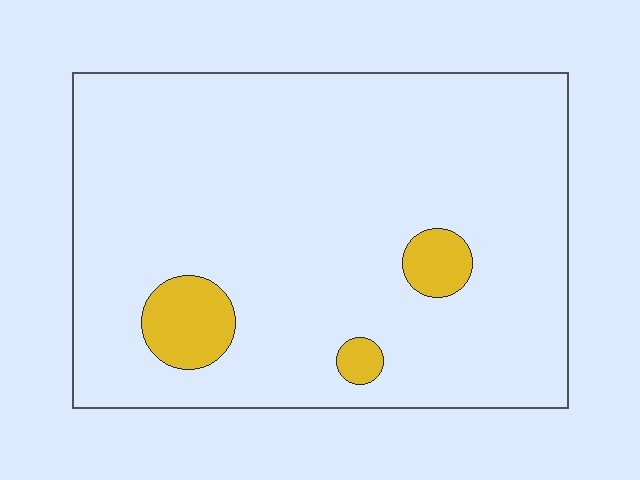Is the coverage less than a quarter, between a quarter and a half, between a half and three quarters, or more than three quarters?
Less than a quarter.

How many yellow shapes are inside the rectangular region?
3.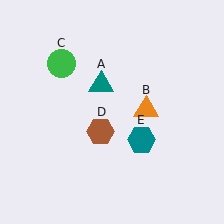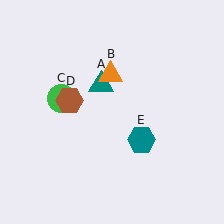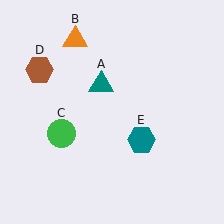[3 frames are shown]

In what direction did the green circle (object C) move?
The green circle (object C) moved down.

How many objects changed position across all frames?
3 objects changed position: orange triangle (object B), green circle (object C), brown hexagon (object D).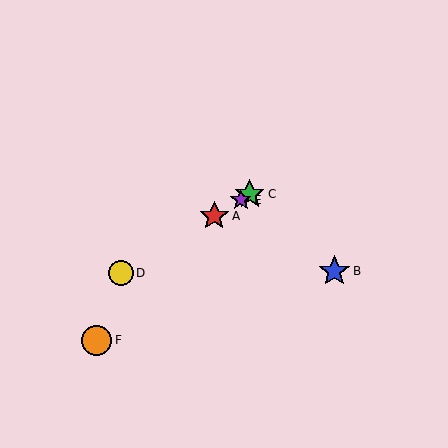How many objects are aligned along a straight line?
4 objects (A, C, D, E) are aligned along a straight line.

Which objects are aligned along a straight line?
Objects A, C, D, E are aligned along a straight line.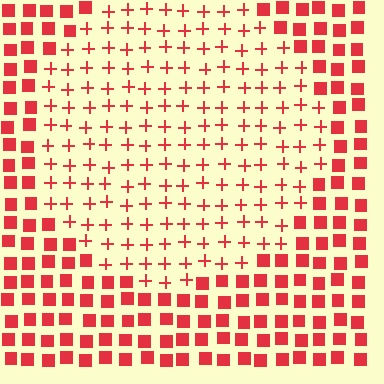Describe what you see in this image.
The image is filled with small red elements arranged in a uniform grid. A circle-shaped region contains plus signs, while the surrounding area contains squares. The boundary is defined purely by the change in element shape.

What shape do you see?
I see a circle.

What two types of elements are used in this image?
The image uses plus signs inside the circle region and squares outside it.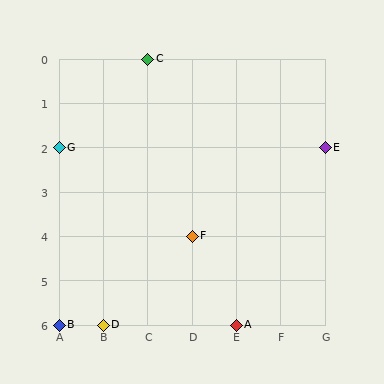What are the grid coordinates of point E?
Point E is at grid coordinates (G, 2).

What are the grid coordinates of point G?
Point G is at grid coordinates (A, 2).